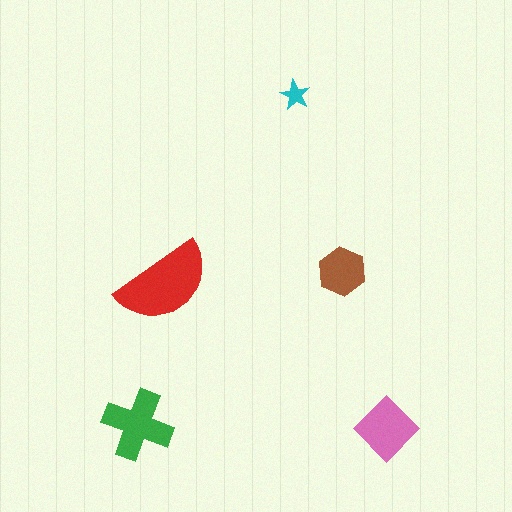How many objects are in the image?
There are 5 objects in the image.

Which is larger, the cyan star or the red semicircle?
The red semicircle.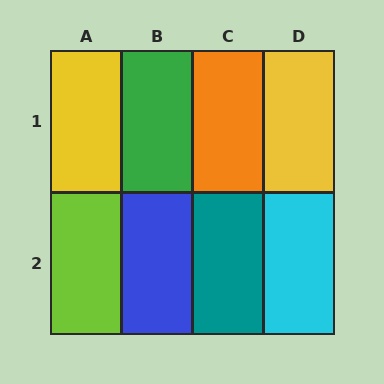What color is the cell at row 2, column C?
Teal.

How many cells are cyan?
1 cell is cyan.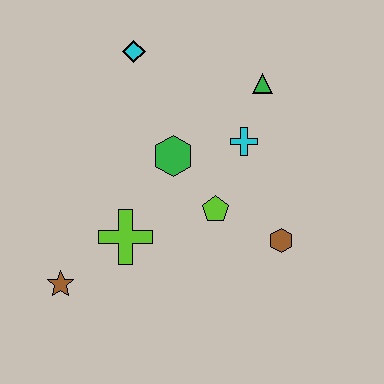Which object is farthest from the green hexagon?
The brown star is farthest from the green hexagon.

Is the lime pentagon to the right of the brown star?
Yes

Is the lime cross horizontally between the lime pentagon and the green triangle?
No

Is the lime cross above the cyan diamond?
No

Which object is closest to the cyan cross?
The green triangle is closest to the cyan cross.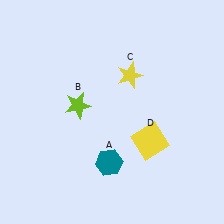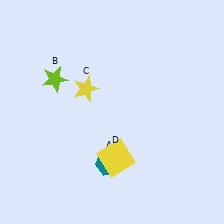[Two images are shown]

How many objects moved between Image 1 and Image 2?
3 objects moved between the two images.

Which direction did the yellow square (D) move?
The yellow square (D) moved left.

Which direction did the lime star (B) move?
The lime star (B) moved up.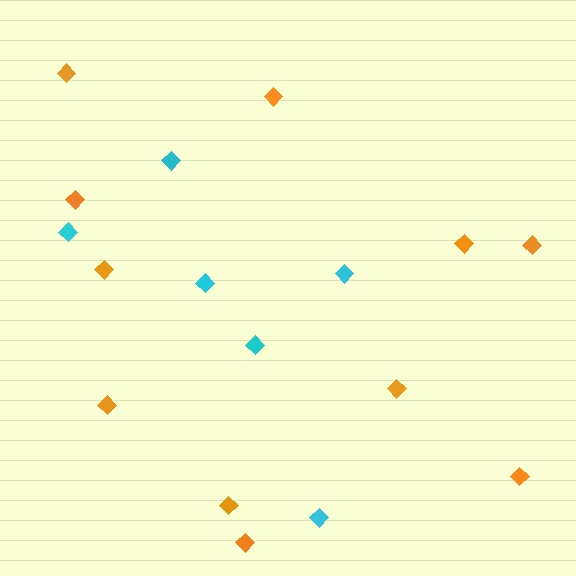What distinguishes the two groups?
There are 2 groups: one group of orange diamonds (11) and one group of cyan diamonds (6).